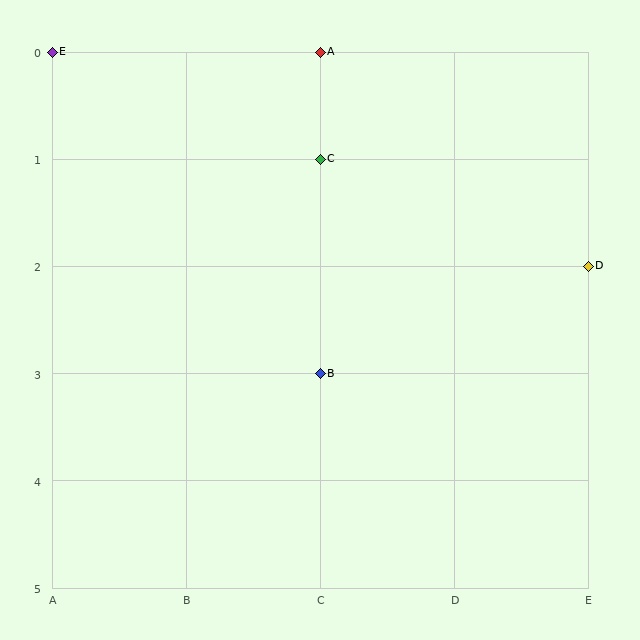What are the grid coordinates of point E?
Point E is at grid coordinates (A, 0).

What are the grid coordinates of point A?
Point A is at grid coordinates (C, 0).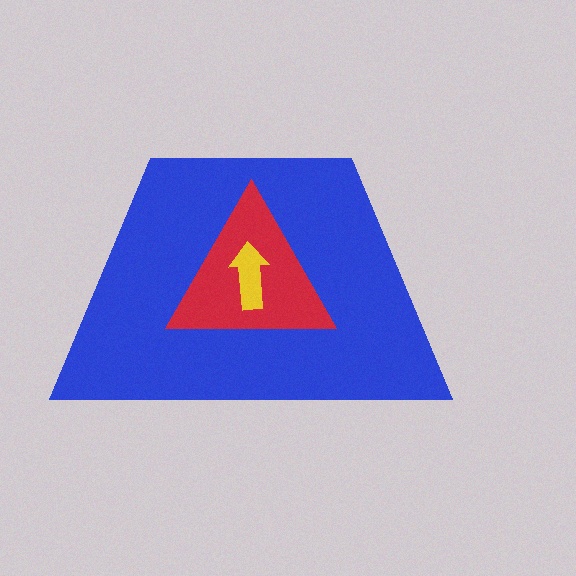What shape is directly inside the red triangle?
The yellow arrow.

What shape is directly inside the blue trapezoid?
The red triangle.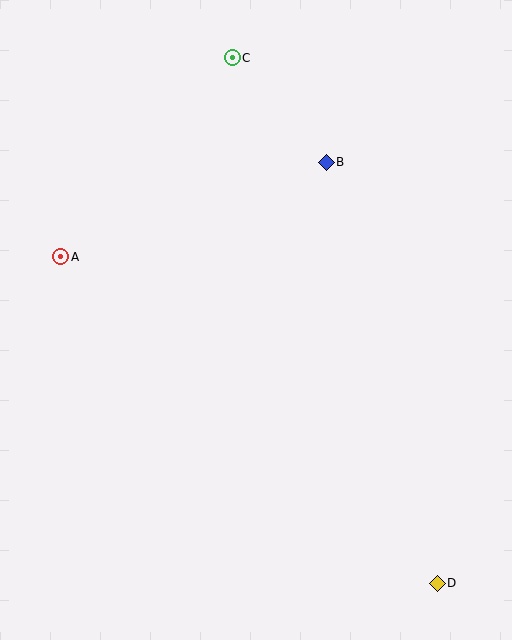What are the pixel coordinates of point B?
Point B is at (326, 162).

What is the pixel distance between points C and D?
The distance between C and D is 564 pixels.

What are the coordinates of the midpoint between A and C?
The midpoint between A and C is at (147, 157).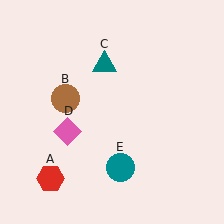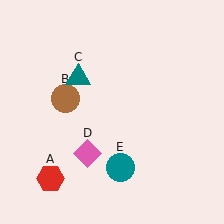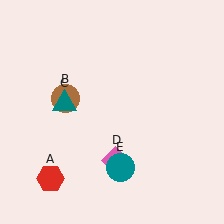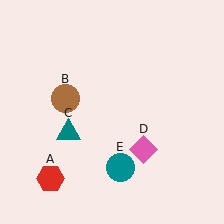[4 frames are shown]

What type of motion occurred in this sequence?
The teal triangle (object C), pink diamond (object D) rotated counterclockwise around the center of the scene.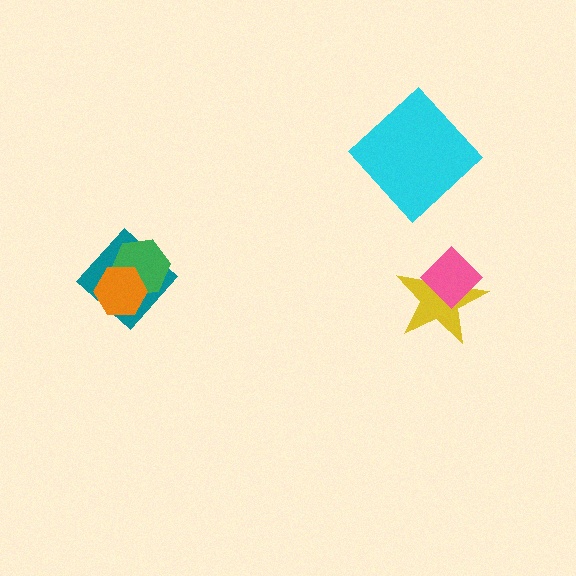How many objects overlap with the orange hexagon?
2 objects overlap with the orange hexagon.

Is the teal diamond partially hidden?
Yes, it is partially covered by another shape.